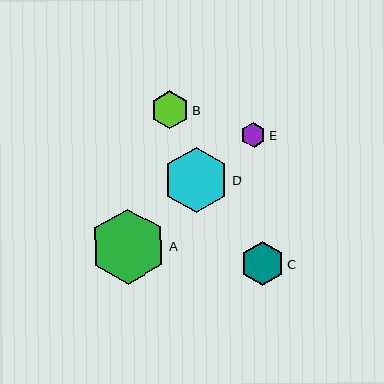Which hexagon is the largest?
Hexagon A is the largest with a size of approximately 75 pixels.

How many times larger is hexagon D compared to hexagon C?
Hexagon D is approximately 1.5 times the size of hexagon C.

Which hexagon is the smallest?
Hexagon E is the smallest with a size of approximately 25 pixels.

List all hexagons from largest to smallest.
From largest to smallest: A, D, C, B, E.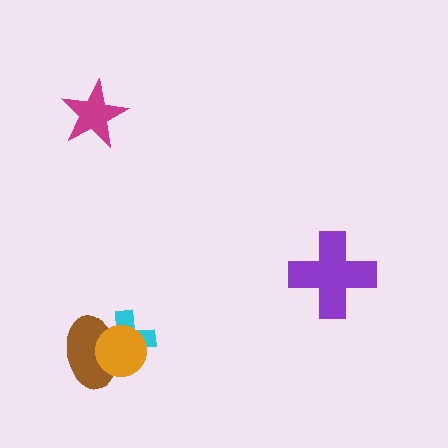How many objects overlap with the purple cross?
0 objects overlap with the purple cross.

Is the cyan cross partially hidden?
Yes, it is partially covered by another shape.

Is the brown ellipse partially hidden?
Yes, it is partially covered by another shape.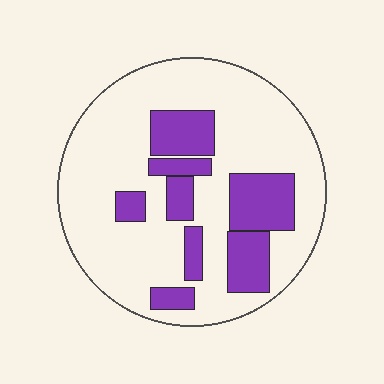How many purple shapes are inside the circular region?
8.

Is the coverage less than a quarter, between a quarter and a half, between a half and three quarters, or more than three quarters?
Between a quarter and a half.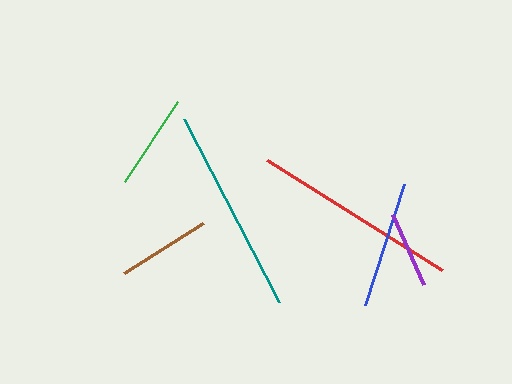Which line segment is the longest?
The teal line is the longest at approximately 206 pixels.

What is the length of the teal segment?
The teal segment is approximately 206 pixels long.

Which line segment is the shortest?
The purple line is the shortest at approximately 76 pixels.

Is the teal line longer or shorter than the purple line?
The teal line is longer than the purple line.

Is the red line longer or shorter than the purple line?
The red line is longer than the purple line.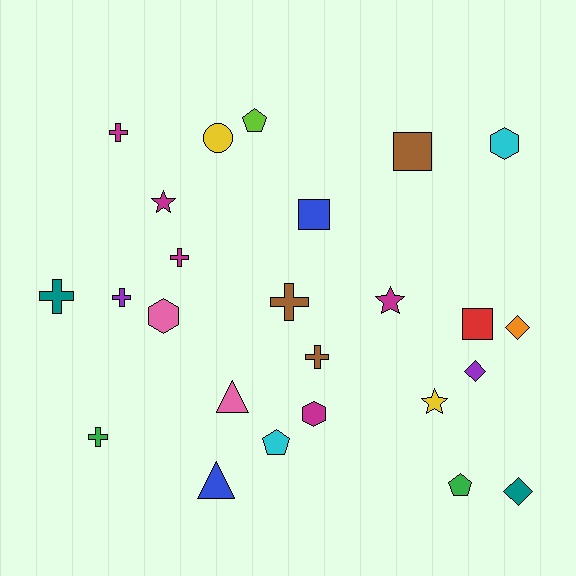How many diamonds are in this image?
There are 3 diamonds.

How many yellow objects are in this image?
There are 2 yellow objects.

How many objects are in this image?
There are 25 objects.